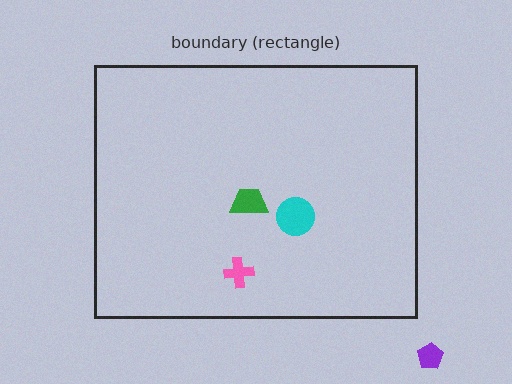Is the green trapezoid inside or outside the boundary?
Inside.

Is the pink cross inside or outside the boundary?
Inside.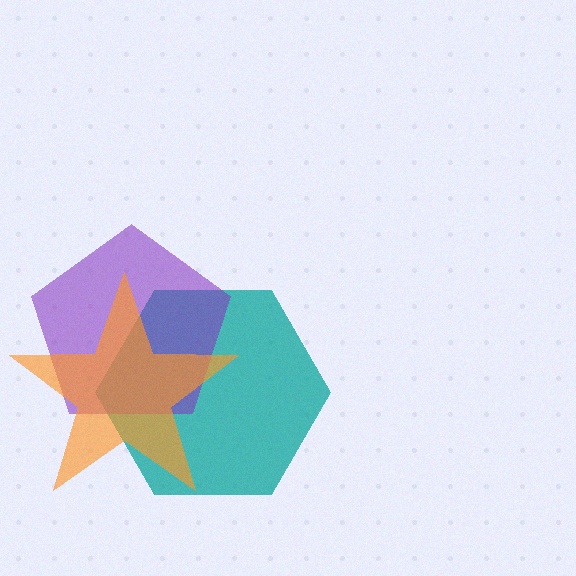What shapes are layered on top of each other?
The layered shapes are: a teal hexagon, a purple pentagon, an orange star.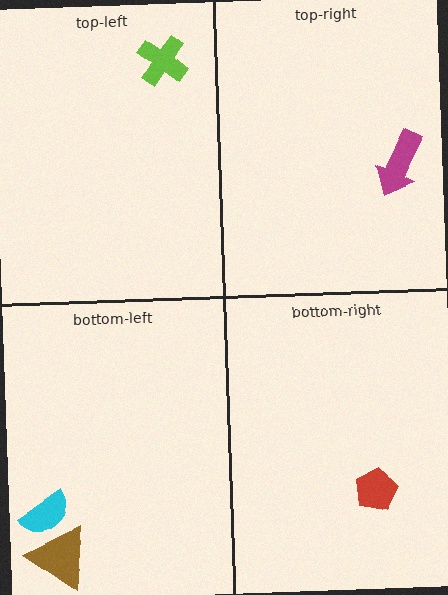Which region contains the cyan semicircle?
The bottom-left region.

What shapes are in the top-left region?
The lime cross.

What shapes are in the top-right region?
The magenta arrow.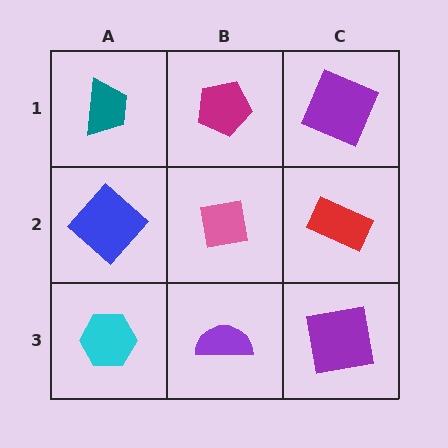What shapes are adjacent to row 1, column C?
A red rectangle (row 2, column C), a magenta pentagon (row 1, column B).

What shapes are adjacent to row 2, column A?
A teal trapezoid (row 1, column A), a cyan hexagon (row 3, column A), a pink square (row 2, column B).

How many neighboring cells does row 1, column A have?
2.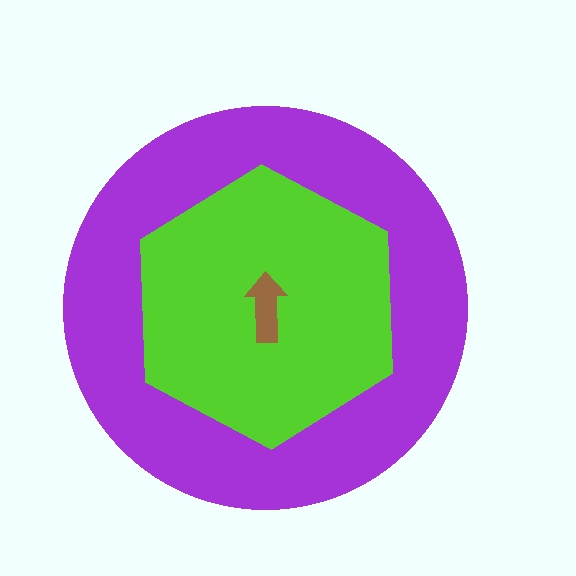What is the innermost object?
The brown arrow.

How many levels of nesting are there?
3.